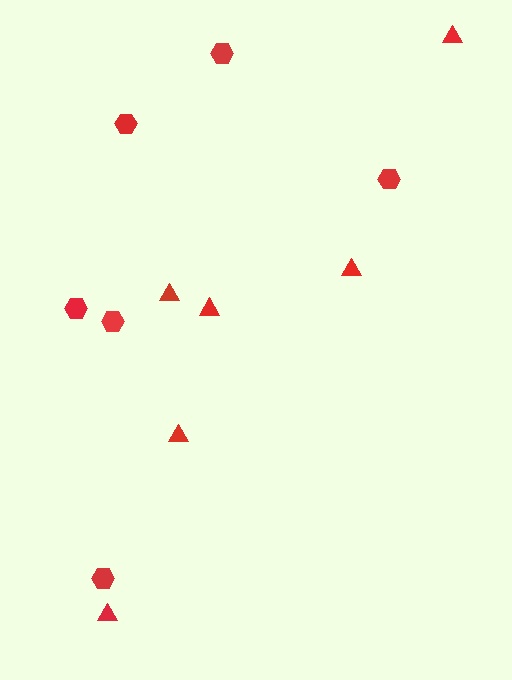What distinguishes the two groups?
There are 2 groups: one group of hexagons (6) and one group of triangles (6).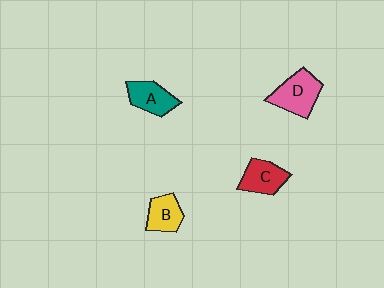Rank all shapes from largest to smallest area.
From largest to smallest: D (pink), A (teal), C (red), B (yellow).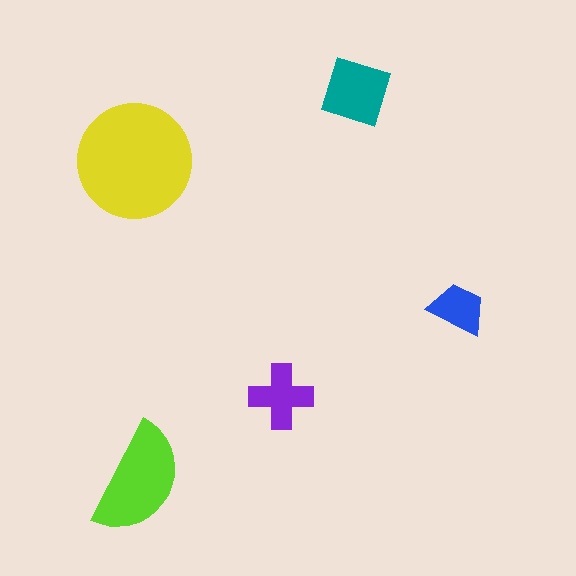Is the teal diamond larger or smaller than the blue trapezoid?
Larger.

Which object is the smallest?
The blue trapezoid.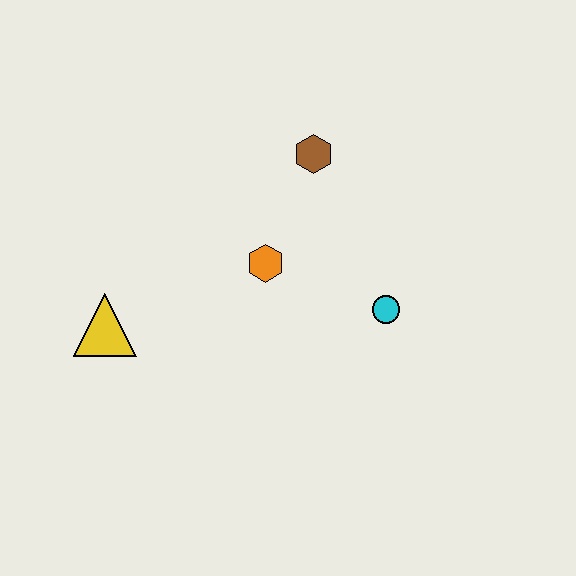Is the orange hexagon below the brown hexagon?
Yes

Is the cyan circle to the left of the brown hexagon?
No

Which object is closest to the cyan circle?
The orange hexagon is closest to the cyan circle.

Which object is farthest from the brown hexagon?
The yellow triangle is farthest from the brown hexagon.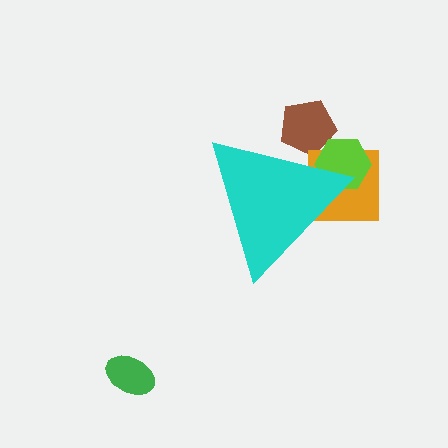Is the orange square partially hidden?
Yes, the orange square is partially hidden behind the cyan triangle.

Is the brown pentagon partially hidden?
Yes, the brown pentagon is partially hidden behind the cyan triangle.